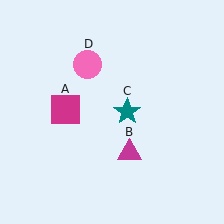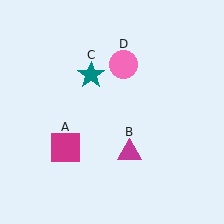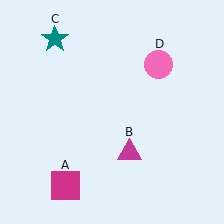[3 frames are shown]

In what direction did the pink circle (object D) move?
The pink circle (object D) moved right.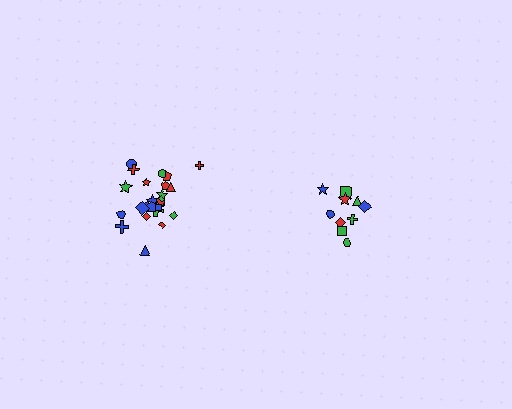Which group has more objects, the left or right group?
The left group.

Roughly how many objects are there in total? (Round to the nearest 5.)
Roughly 35 objects in total.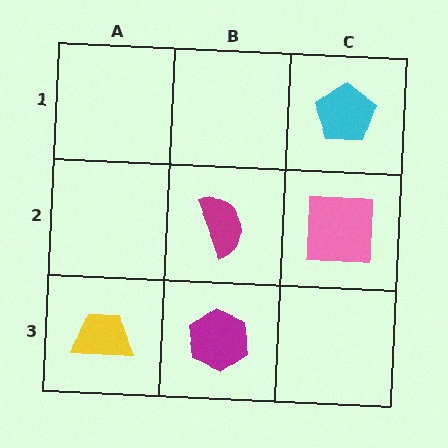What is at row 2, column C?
A pink square.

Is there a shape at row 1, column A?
No, that cell is empty.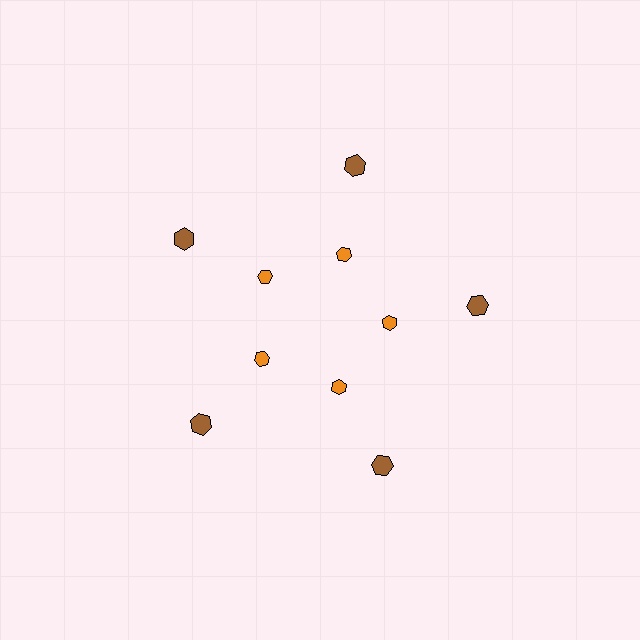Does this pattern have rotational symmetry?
Yes, this pattern has 5-fold rotational symmetry. It looks the same after rotating 72 degrees around the center.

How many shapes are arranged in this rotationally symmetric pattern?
There are 10 shapes, arranged in 5 groups of 2.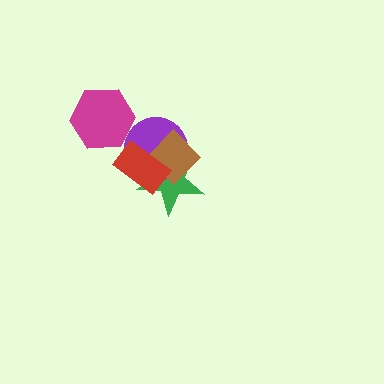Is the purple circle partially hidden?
Yes, it is partially covered by another shape.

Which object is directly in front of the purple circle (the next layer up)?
The brown diamond is directly in front of the purple circle.